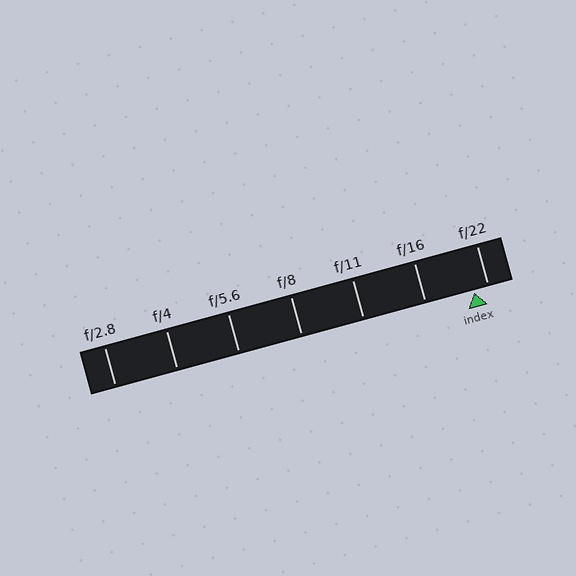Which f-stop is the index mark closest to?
The index mark is closest to f/22.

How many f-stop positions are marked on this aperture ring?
There are 7 f-stop positions marked.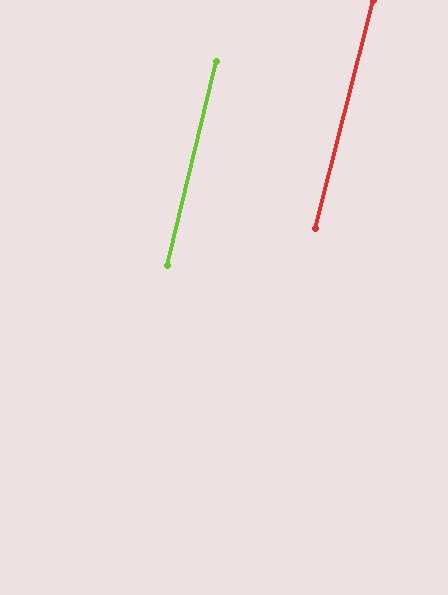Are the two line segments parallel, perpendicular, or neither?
Parallel — their directions differ by only 1.0°.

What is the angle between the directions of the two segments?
Approximately 1 degree.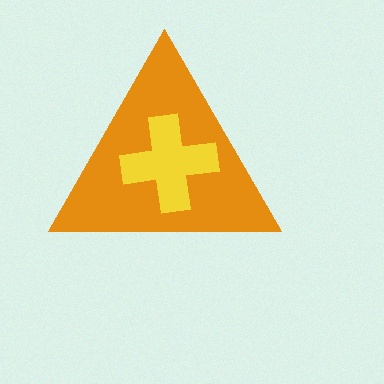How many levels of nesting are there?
2.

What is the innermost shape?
The yellow cross.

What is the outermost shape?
The orange triangle.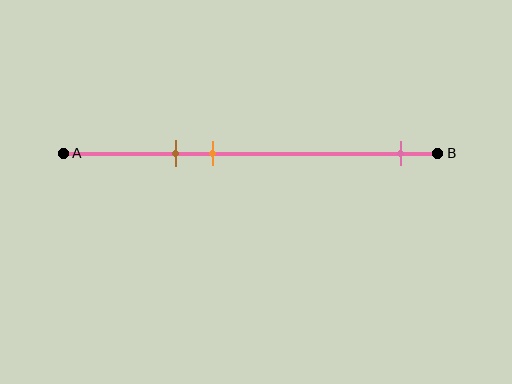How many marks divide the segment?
There are 3 marks dividing the segment.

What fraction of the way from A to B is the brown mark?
The brown mark is approximately 30% (0.3) of the way from A to B.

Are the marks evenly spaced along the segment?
No, the marks are not evenly spaced.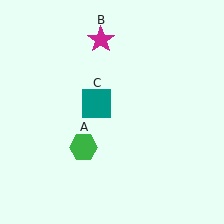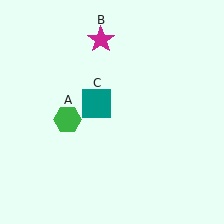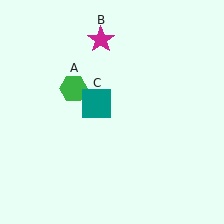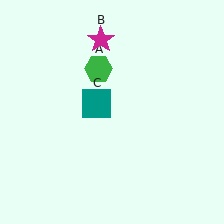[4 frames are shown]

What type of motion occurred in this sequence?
The green hexagon (object A) rotated clockwise around the center of the scene.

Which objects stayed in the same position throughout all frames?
Magenta star (object B) and teal square (object C) remained stationary.